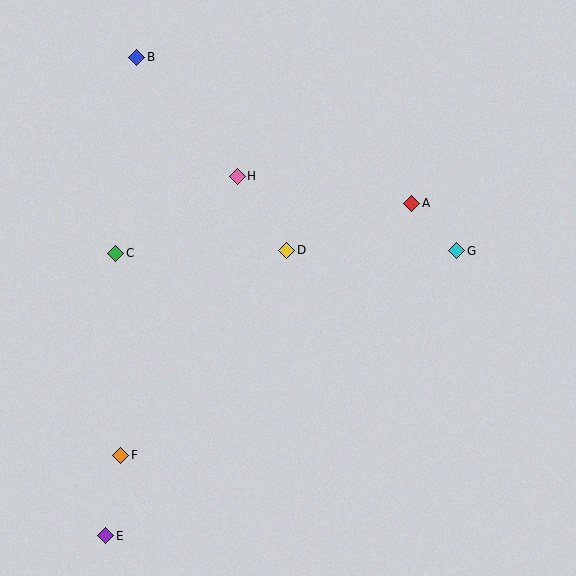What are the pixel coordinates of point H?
Point H is at (237, 176).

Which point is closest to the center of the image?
Point D at (287, 250) is closest to the center.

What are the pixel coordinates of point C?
Point C is at (116, 253).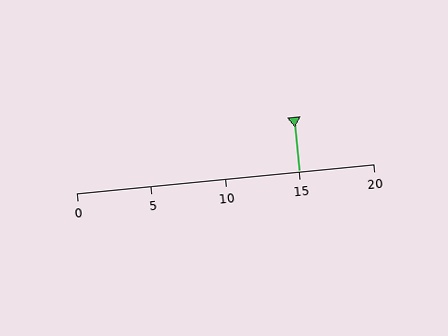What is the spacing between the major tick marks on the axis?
The major ticks are spaced 5 apart.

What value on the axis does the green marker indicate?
The marker indicates approximately 15.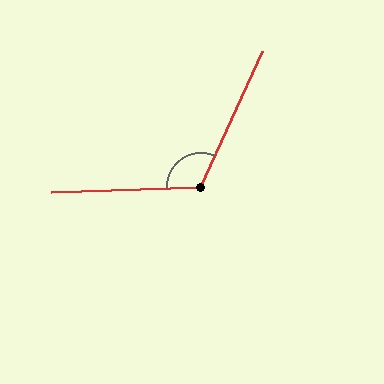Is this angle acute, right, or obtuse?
It is obtuse.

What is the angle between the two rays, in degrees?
Approximately 116 degrees.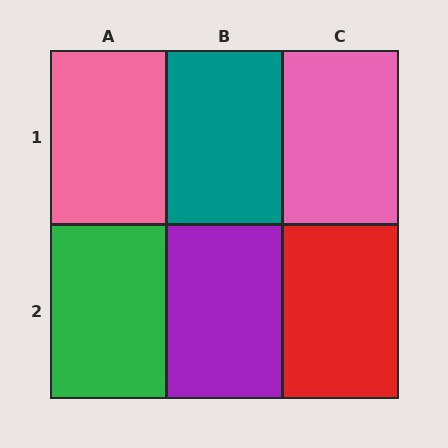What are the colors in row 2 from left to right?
Green, purple, red.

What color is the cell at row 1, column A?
Pink.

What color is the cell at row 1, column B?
Teal.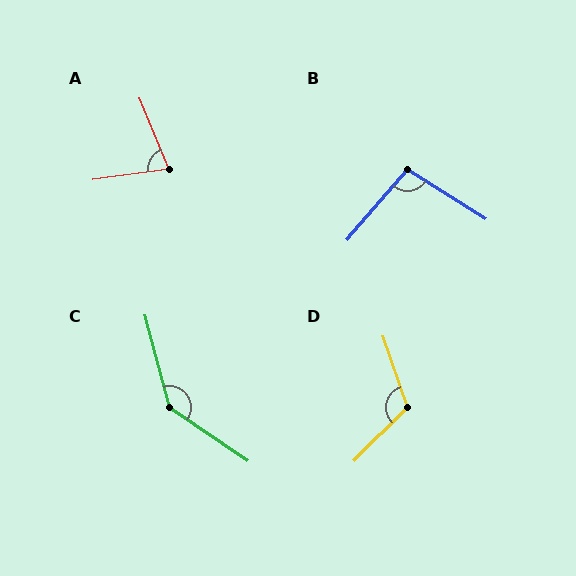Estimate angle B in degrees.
Approximately 98 degrees.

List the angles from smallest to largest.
A (75°), B (98°), D (116°), C (139°).